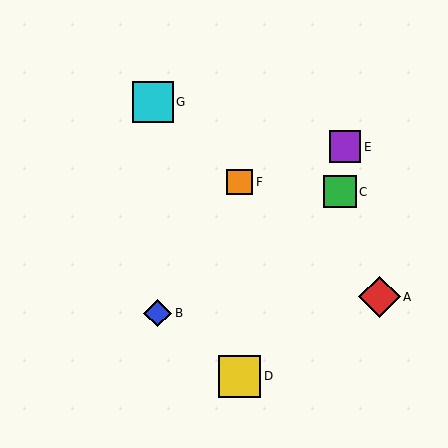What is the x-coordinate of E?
Object E is at x≈345.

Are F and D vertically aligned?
Yes, both are at x≈240.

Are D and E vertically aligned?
No, D is at x≈240 and E is at x≈345.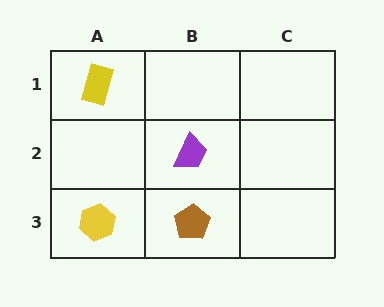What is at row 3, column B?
A brown pentagon.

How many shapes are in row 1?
1 shape.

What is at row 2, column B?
A purple trapezoid.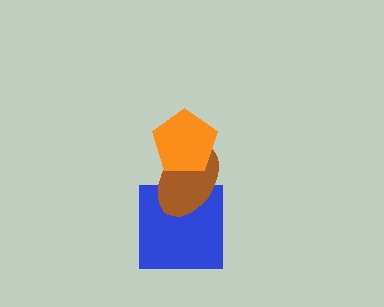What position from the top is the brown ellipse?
The brown ellipse is 2nd from the top.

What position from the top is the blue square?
The blue square is 3rd from the top.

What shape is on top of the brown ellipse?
The orange pentagon is on top of the brown ellipse.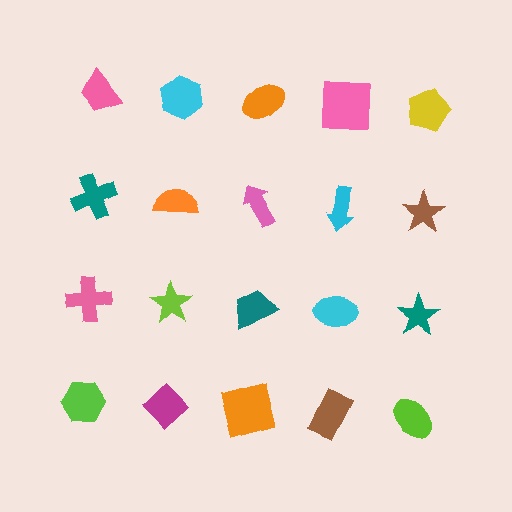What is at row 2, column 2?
An orange semicircle.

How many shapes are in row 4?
5 shapes.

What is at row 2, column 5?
A brown star.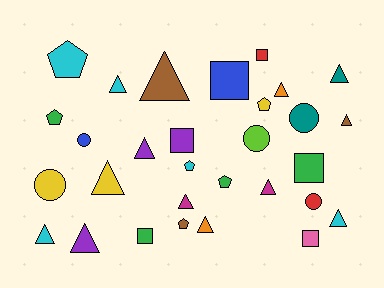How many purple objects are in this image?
There are 3 purple objects.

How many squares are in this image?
There are 6 squares.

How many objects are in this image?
There are 30 objects.